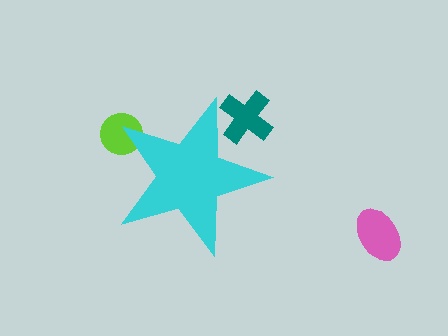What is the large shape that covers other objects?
A cyan star.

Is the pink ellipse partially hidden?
No, the pink ellipse is fully visible.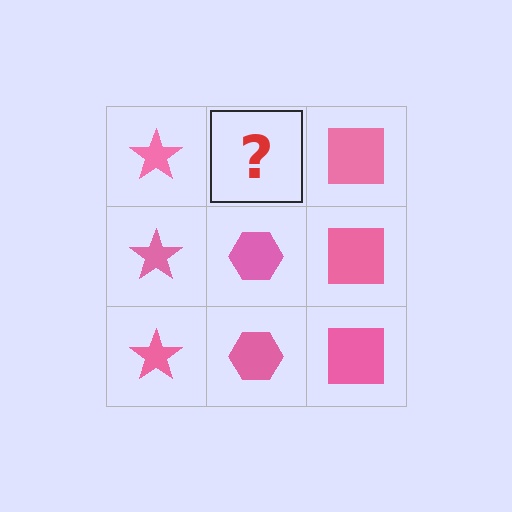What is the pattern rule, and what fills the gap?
The rule is that each column has a consistent shape. The gap should be filled with a pink hexagon.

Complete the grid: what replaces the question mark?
The question mark should be replaced with a pink hexagon.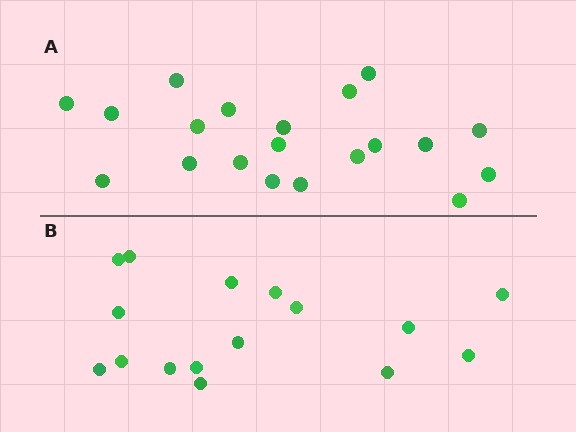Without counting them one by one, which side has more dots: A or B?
Region A (the top region) has more dots.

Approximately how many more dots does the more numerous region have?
Region A has about 4 more dots than region B.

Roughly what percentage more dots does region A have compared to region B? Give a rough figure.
About 25% more.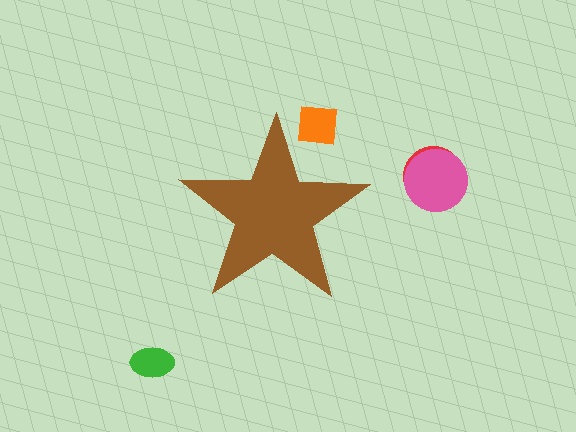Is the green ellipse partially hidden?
No, the green ellipse is fully visible.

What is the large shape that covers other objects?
A brown star.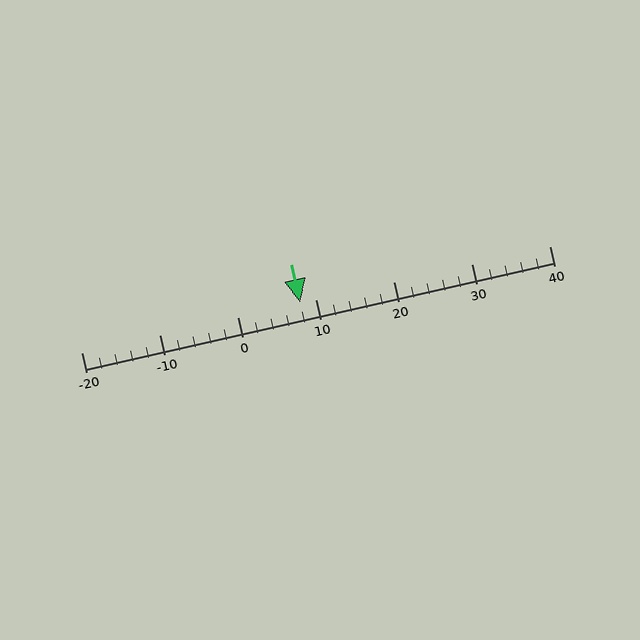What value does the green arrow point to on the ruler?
The green arrow points to approximately 8.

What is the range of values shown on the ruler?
The ruler shows values from -20 to 40.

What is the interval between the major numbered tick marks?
The major tick marks are spaced 10 units apart.